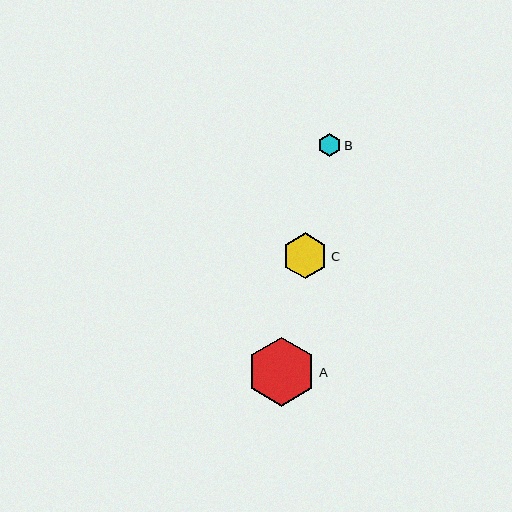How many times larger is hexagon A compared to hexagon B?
Hexagon A is approximately 3.1 times the size of hexagon B.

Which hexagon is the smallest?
Hexagon B is the smallest with a size of approximately 22 pixels.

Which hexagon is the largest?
Hexagon A is the largest with a size of approximately 69 pixels.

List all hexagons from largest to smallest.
From largest to smallest: A, C, B.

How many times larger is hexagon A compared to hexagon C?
Hexagon A is approximately 1.5 times the size of hexagon C.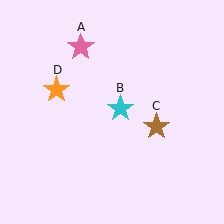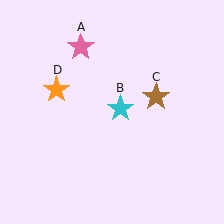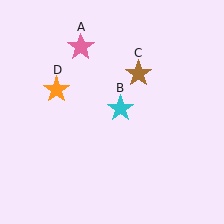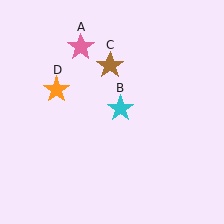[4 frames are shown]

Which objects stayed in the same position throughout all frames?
Pink star (object A) and cyan star (object B) and orange star (object D) remained stationary.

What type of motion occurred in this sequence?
The brown star (object C) rotated counterclockwise around the center of the scene.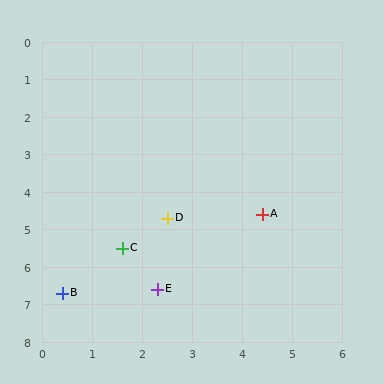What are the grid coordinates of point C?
Point C is at approximately (1.6, 5.5).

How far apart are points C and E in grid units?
Points C and E are about 1.3 grid units apart.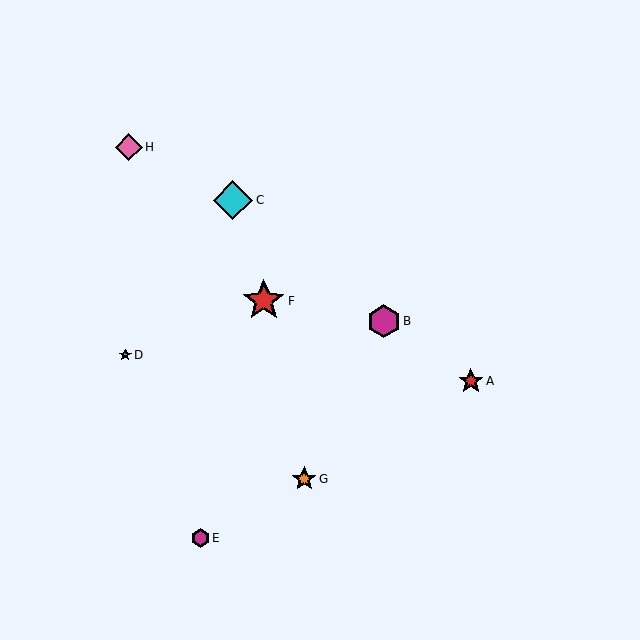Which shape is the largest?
The red star (labeled F) is the largest.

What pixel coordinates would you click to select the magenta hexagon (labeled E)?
Click at (200, 538) to select the magenta hexagon E.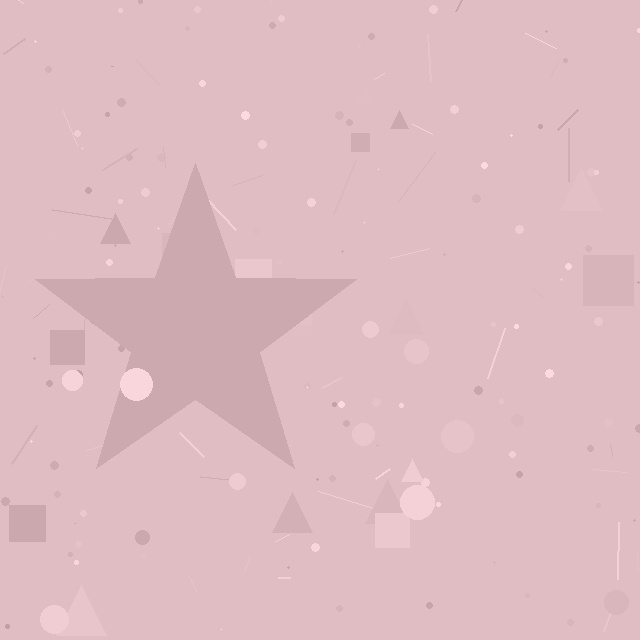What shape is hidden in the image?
A star is hidden in the image.